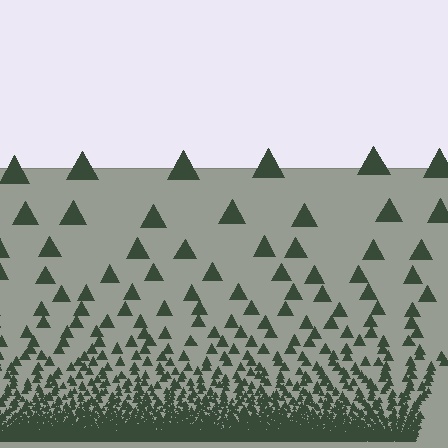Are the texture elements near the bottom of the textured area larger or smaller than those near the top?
Smaller. The gradient is inverted — elements near the bottom are smaller and denser.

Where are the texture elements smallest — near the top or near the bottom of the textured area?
Near the bottom.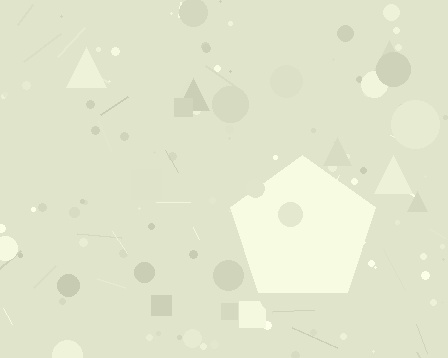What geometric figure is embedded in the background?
A pentagon is embedded in the background.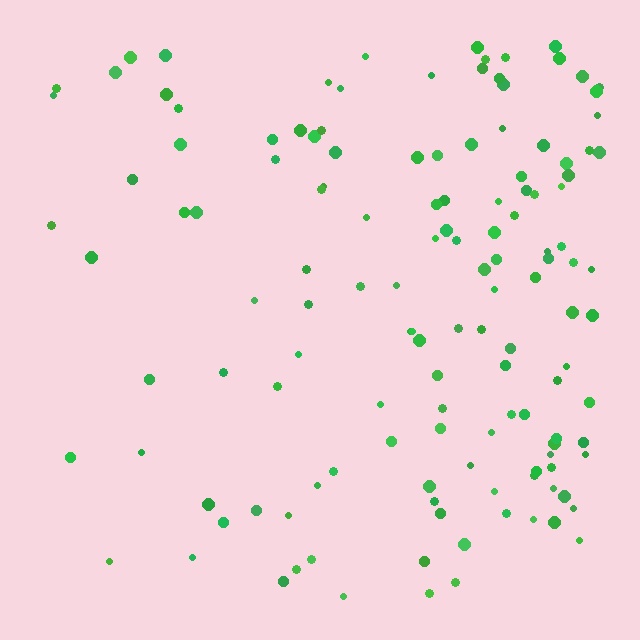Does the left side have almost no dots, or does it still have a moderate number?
Still a moderate number, just noticeably fewer than the right.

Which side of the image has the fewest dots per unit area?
The left.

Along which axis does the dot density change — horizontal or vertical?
Horizontal.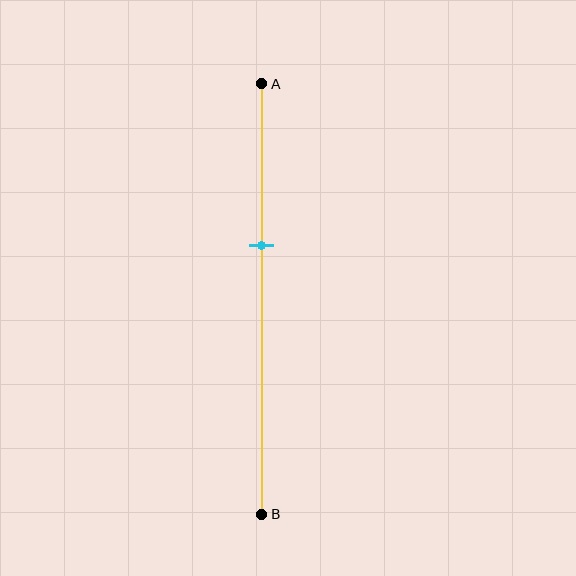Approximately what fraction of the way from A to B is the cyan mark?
The cyan mark is approximately 40% of the way from A to B.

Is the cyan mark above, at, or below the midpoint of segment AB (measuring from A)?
The cyan mark is above the midpoint of segment AB.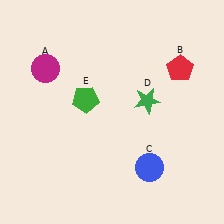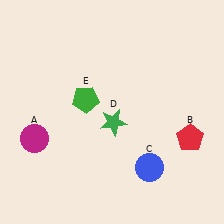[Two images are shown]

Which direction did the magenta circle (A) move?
The magenta circle (A) moved down.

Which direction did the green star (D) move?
The green star (D) moved left.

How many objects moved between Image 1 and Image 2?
3 objects moved between the two images.